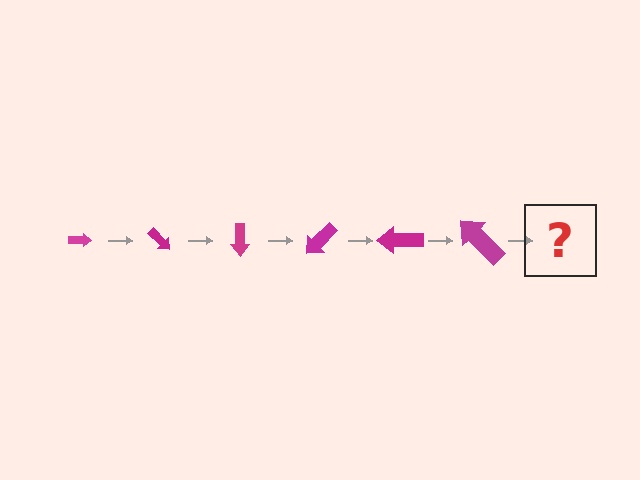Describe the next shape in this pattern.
It should be an arrow, larger than the previous one and rotated 270 degrees from the start.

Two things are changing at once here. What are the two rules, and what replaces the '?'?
The two rules are that the arrow grows larger each step and it rotates 45 degrees each step. The '?' should be an arrow, larger than the previous one and rotated 270 degrees from the start.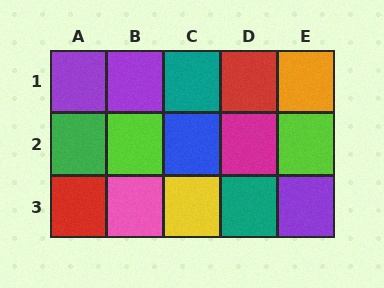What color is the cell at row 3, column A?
Red.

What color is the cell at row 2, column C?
Blue.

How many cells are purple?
3 cells are purple.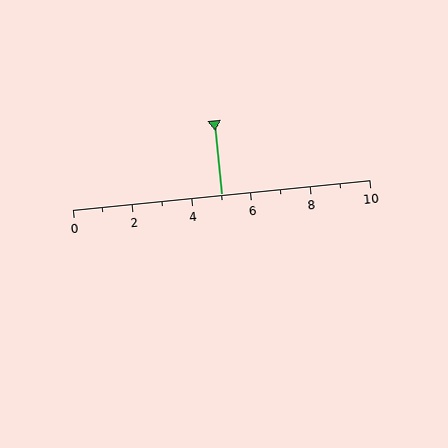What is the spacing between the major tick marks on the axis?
The major ticks are spaced 2 apart.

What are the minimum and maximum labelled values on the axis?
The axis runs from 0 to 10.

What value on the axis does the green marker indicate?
The marker indicates approximately 5.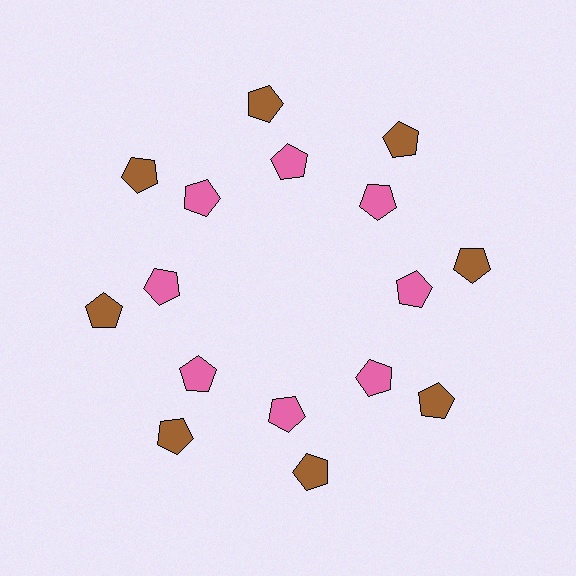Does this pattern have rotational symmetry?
Yes, this pattern has 8-fold rotational symmetry. It looks the same after rotating 45 degrees around the center.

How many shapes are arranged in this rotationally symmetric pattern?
There are 16 shapes, arranged in 8 groups of 2.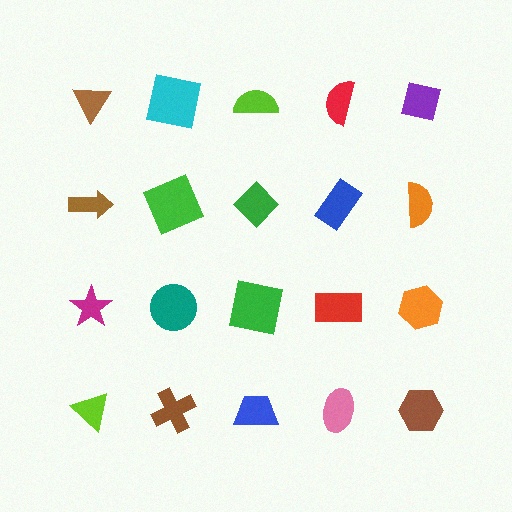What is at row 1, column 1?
A brown triangle.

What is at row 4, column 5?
A brown hexagon.